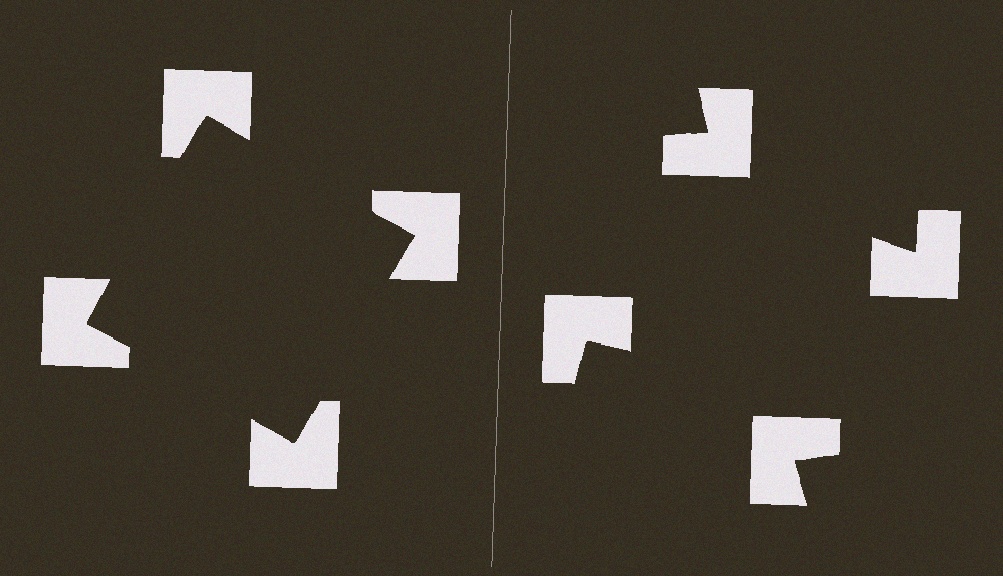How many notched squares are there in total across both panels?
8 — 4 on each side.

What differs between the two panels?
The notched squares are positioned identically on both sides; only the wedge orientations differ. On the left they align to a square; on the right they are misaligned.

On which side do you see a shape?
An illusory square appears on the left side. On the right side the wedge cuts are rotated, so no coherent shape forms.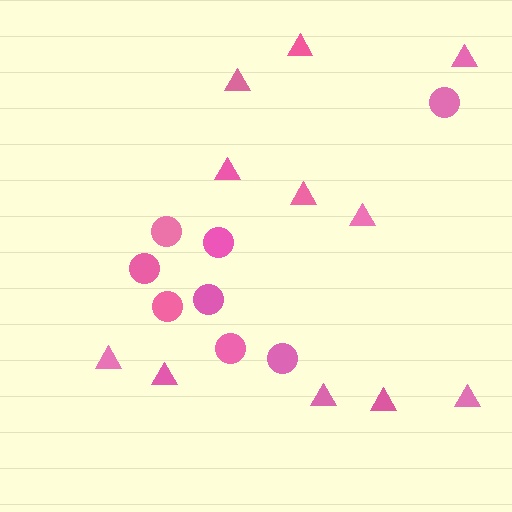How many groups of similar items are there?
There are 2 groups: one group of triangles (11) and one group of circles (8).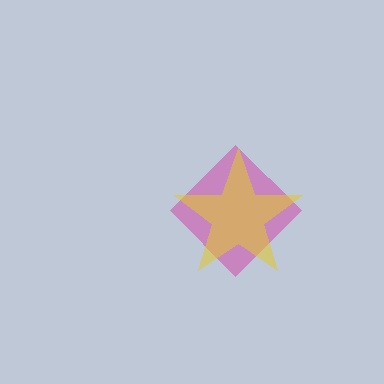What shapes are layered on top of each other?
The layered shapes are: a magenta diamond, a yellow star.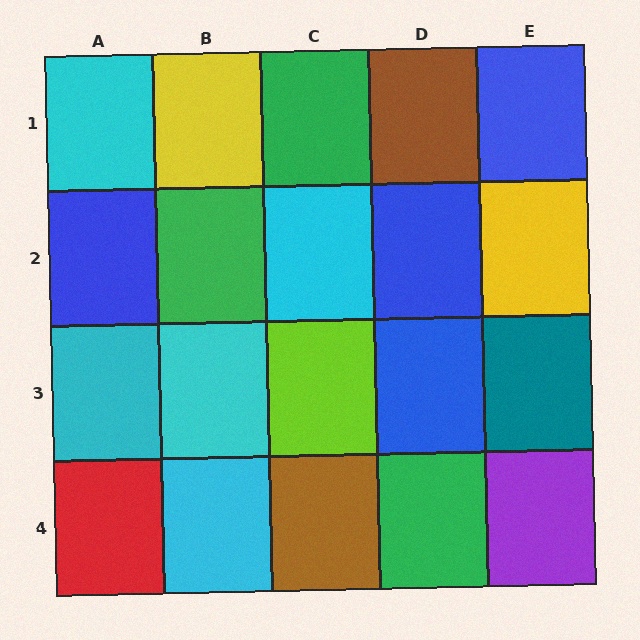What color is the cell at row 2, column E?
Yellow.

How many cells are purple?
1 cell is purple.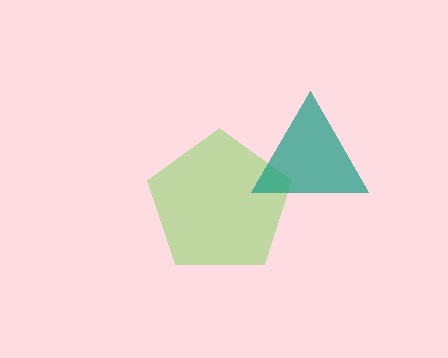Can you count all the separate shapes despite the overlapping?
Yes, there are 2 separate shapes.